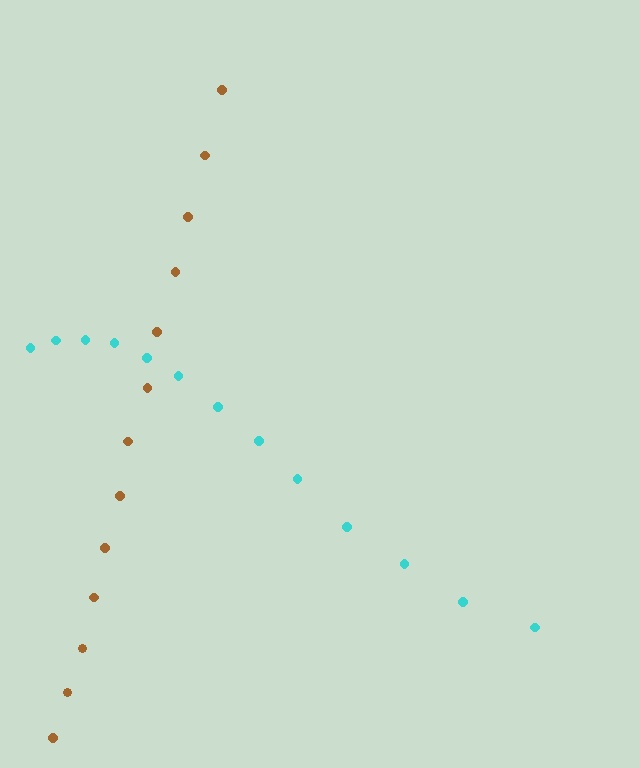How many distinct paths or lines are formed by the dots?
There are 2 distinct paths.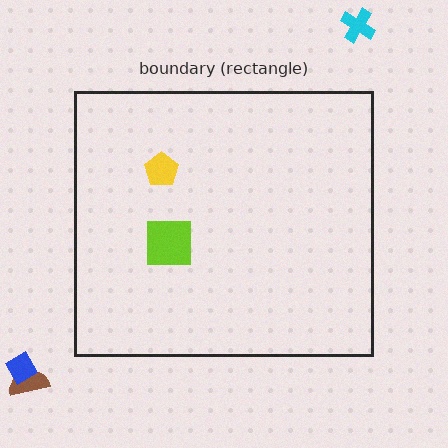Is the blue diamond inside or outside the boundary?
Outside.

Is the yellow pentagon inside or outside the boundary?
Inside.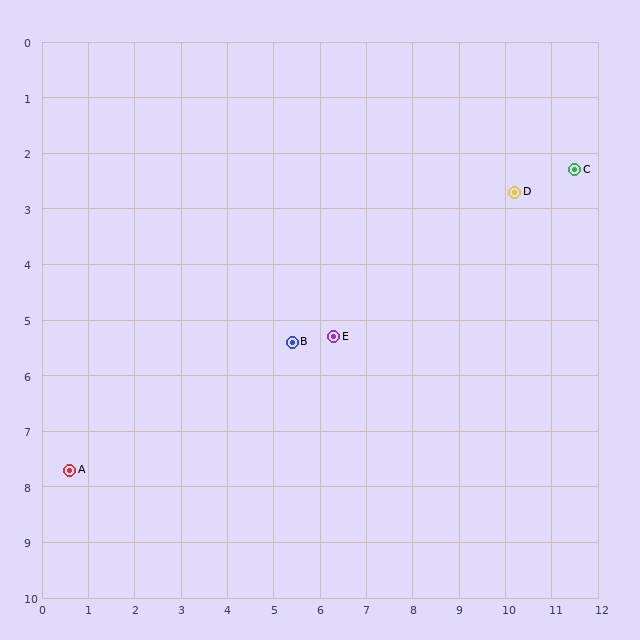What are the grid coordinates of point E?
Point E is at approximately (6.3, 5.3).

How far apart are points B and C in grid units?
Points B and C are about 6.8 grid units apart.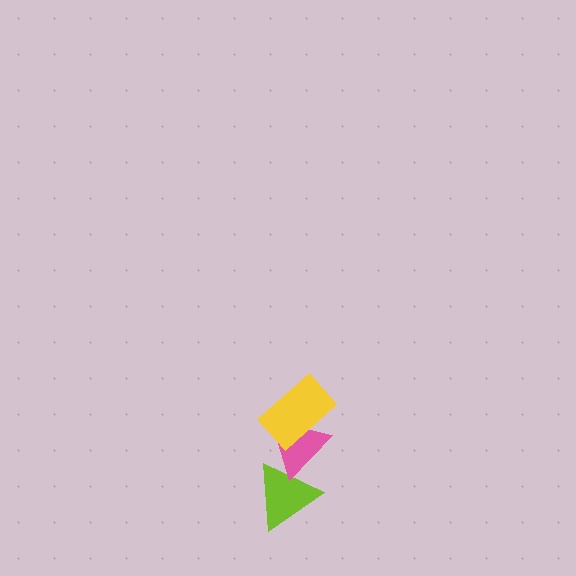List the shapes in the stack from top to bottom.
From top to bottom: the yellow rectangle, the pink triangle, the lime triangle.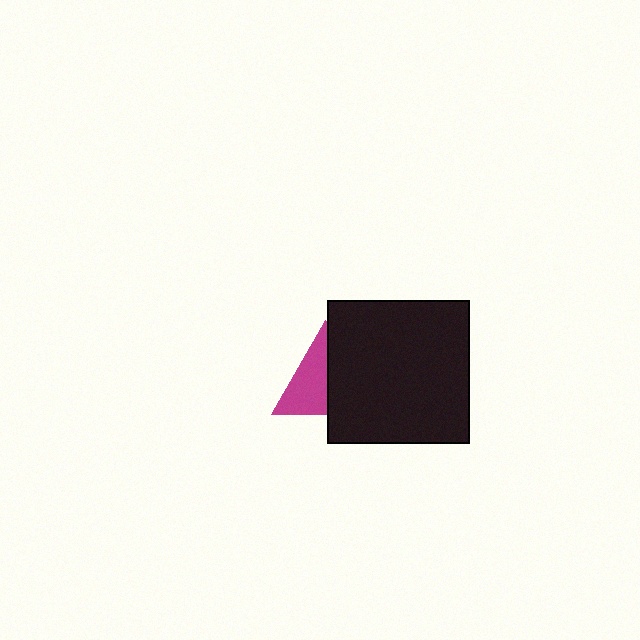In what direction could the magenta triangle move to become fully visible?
The magenta triangle could move left. That would shift it out from behind the black square entirely.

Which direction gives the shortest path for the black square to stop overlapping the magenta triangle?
Moving right gives the shortest separation.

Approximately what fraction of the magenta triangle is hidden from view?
Roughly 46% of the magenta triangle is hidden behind the black square.